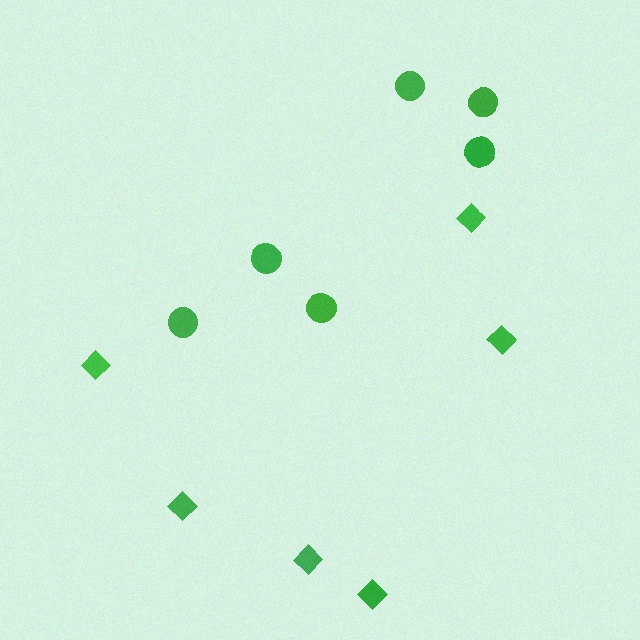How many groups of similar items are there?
There are 2 groups: one group of circles (6) and one group of diamonds (6).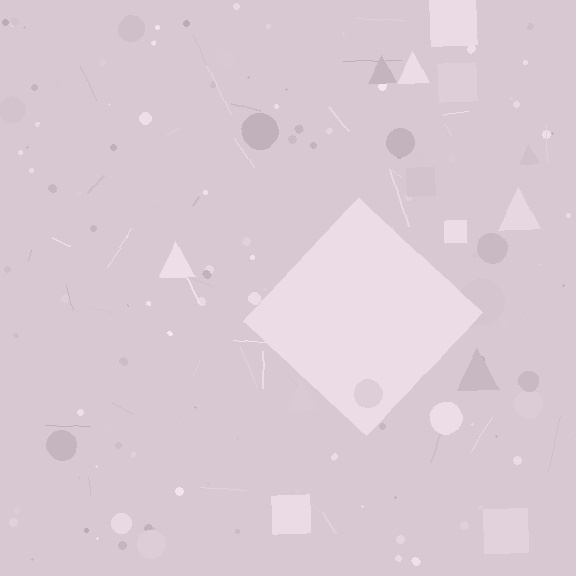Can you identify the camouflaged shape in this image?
The camouflaged shape is a diamond.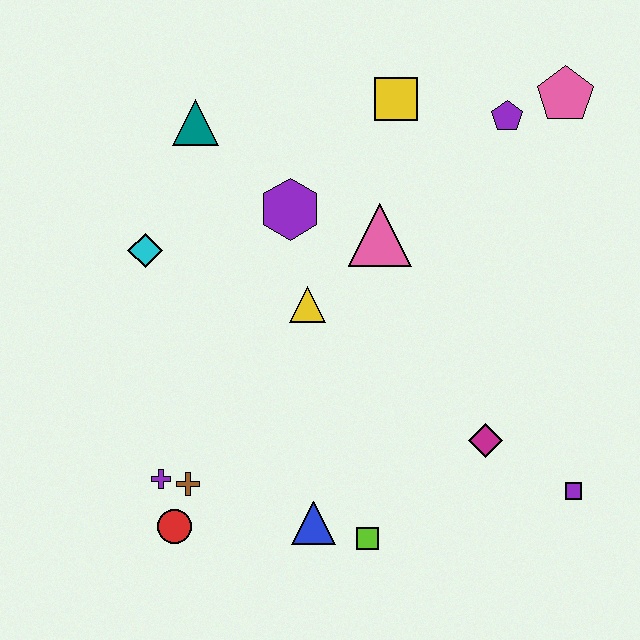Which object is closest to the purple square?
The magenta diamond is closest to the purple square.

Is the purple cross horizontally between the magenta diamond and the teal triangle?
No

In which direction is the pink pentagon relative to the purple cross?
The pink pentagon is to the right of the purple cross.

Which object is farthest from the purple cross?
The pink pentagon is farthest from the purple cross.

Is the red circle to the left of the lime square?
Yes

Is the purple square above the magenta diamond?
No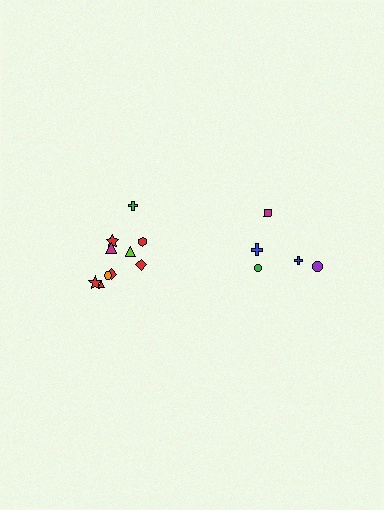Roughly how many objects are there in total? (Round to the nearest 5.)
Roughly 15 objects in total.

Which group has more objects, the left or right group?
The left group.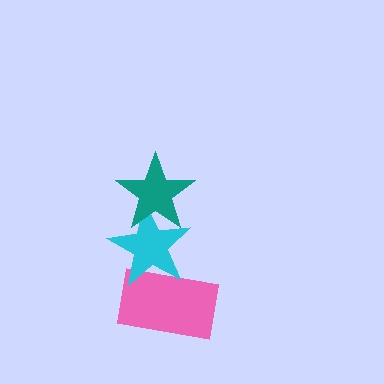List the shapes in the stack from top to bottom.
From top to bottom: the teal star, the cyan star, the pink rectangle.